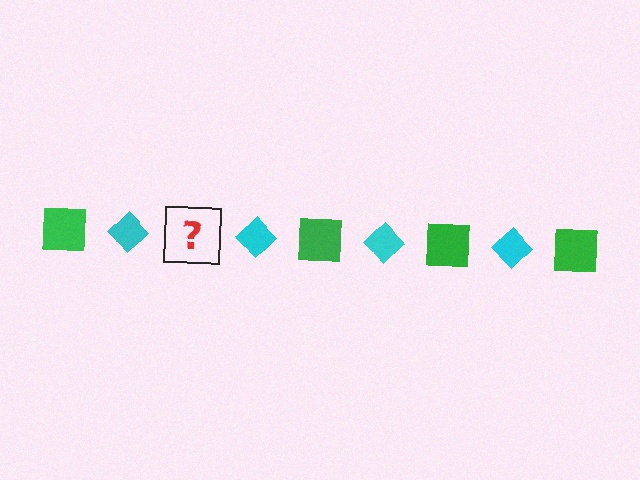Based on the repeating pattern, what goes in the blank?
The blank should be a green square.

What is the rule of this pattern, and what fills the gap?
The rule is that the pattern alternates between green square and cyan diamond. The gap should be filled with a green square.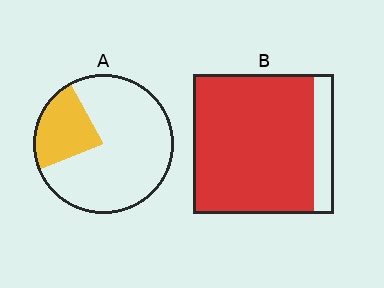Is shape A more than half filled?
No.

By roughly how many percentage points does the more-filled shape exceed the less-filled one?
By roughly 65 percentage points (B over A).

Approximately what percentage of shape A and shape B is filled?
A is approximately 25% and B is approximately 85%.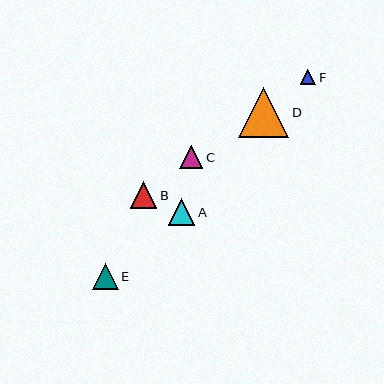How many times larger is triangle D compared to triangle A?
Triangle D is approximately 1.9 times the size of triangle A.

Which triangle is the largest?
Triangle D is the largest with a size of approximately 50 pixels.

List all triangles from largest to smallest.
From largest to smallest: D, A, B, E, C, F.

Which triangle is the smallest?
Triangle F is the smallest with a size of approximately 16 pixels.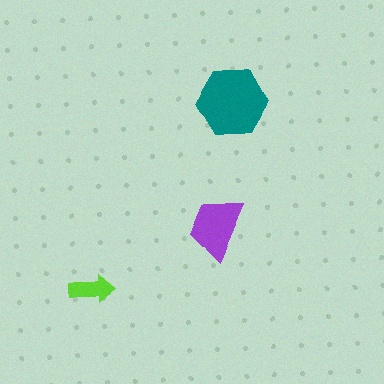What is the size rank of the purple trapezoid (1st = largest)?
2nd.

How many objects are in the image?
There are 3 objects in the image.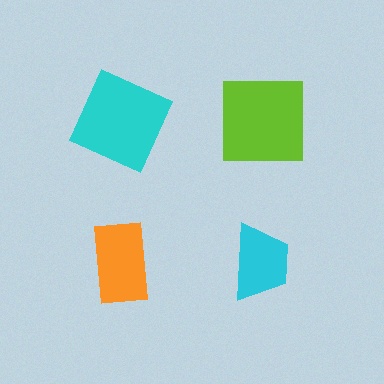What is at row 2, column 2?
A cyan trapezoid.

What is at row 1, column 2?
A lime square.